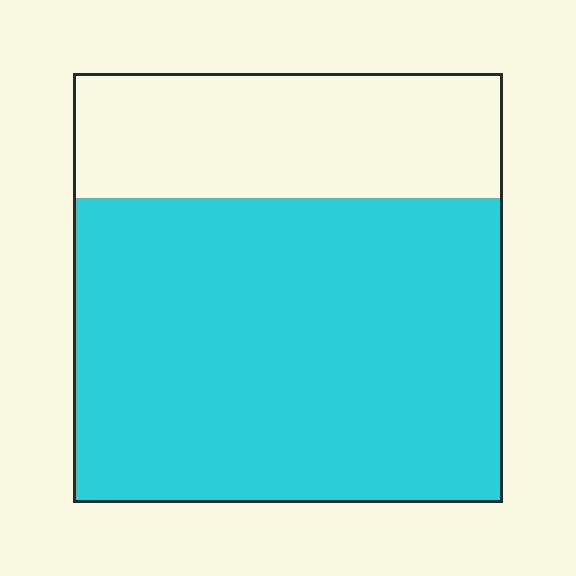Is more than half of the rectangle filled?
Yes.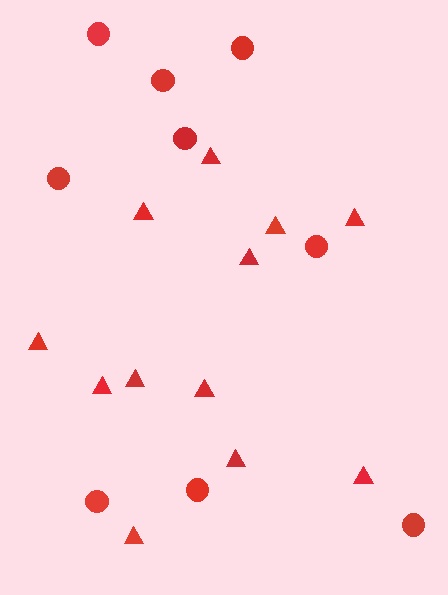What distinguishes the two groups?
There are 2 groups: one group of circles (9) and one group of triangles (12).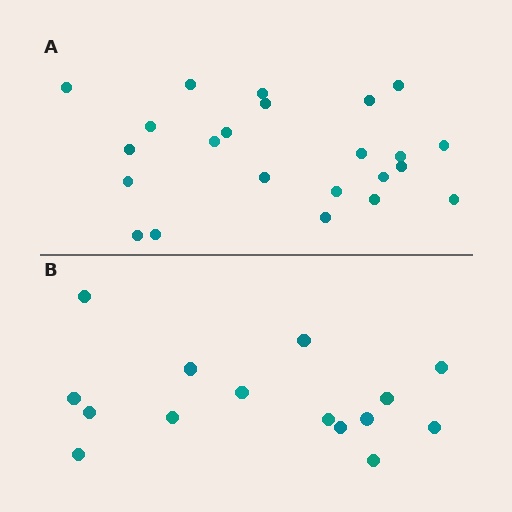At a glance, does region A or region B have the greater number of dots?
Region A (the top region) has more dots.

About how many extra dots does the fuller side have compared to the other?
Region A has roughly 8 or so more dots than region B.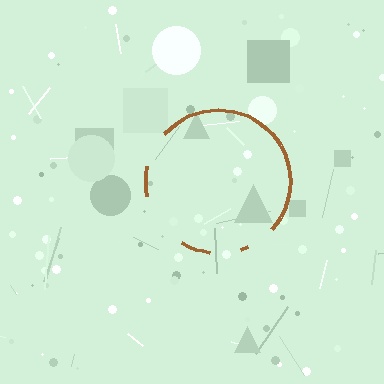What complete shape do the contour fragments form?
The contour fragments form a circle.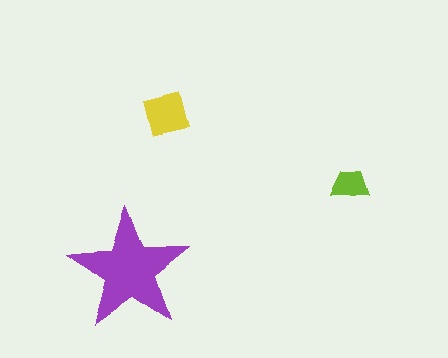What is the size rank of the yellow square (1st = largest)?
2nd.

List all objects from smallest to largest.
The lime trapezoid, the yellow square, the purple star.